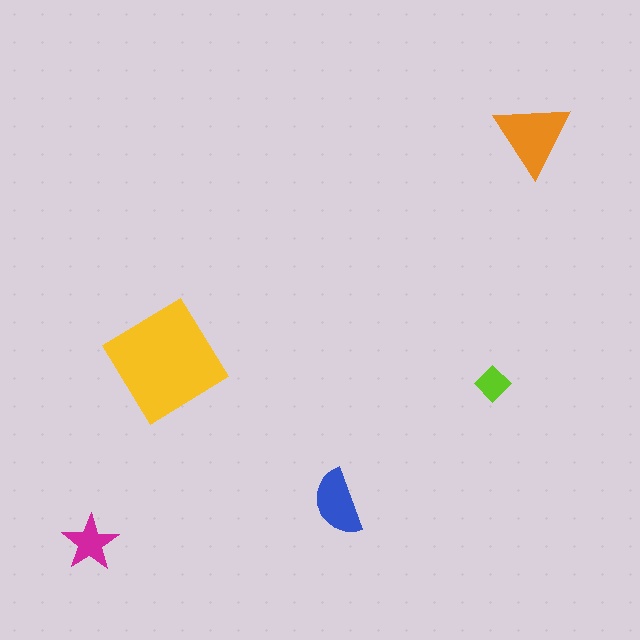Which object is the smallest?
The lime diamond.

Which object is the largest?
The yellow diamond.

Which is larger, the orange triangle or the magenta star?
The orange triangle.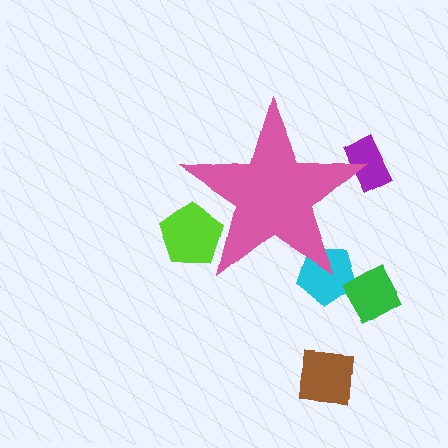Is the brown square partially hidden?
No, the brown square is fully visible.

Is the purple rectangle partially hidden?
Yes, the purple rectangle is partially hidden behind the pink star.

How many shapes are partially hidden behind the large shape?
3 shapes are partially hidden.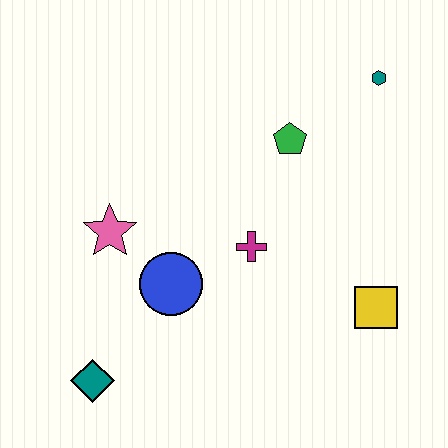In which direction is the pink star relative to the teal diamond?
The pink star is above the teal diamond.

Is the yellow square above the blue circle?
No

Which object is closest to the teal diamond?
The blue circle is closest to the teal diamond.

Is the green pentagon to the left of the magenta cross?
No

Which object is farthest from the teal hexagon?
The teal diamond is farthest from the teal hexagon.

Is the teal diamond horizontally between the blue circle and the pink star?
No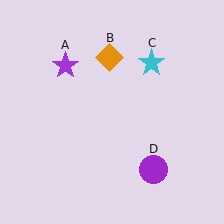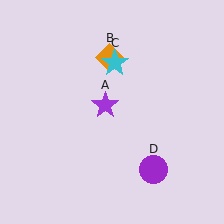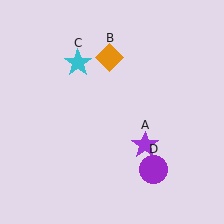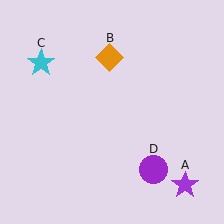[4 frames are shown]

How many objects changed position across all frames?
2 objects changed position: purple star (object A), cyan star (object C).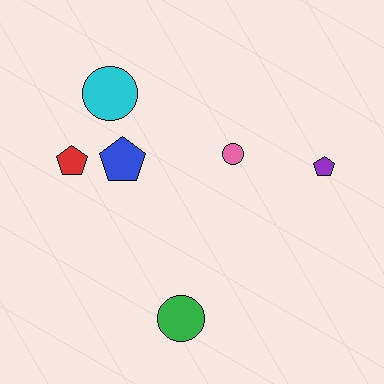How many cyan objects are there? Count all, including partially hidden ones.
There is 1 cyan object.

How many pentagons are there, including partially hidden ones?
There are 3 pentagons.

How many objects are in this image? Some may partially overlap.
There are 6 objects.